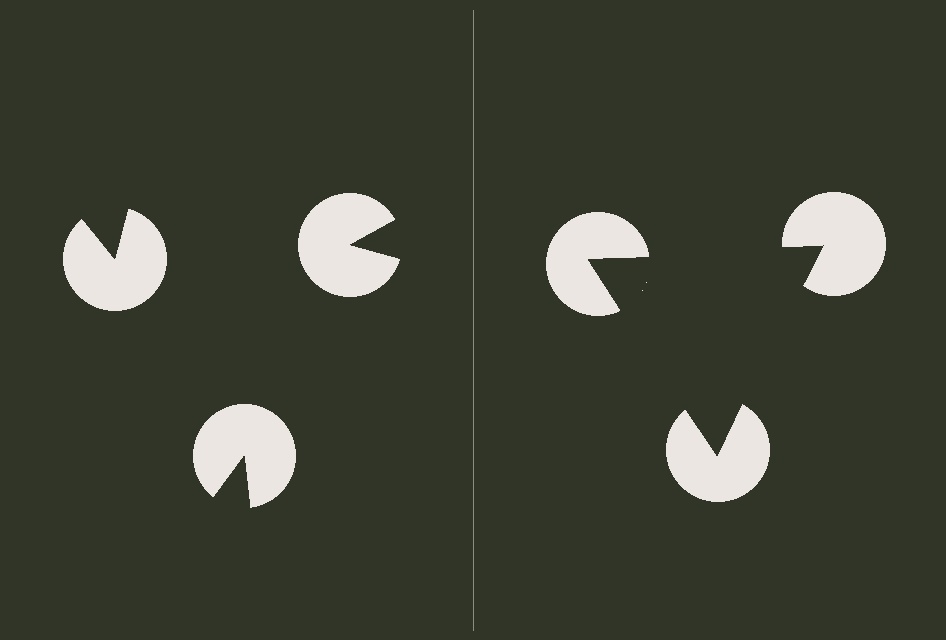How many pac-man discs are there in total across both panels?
6 — 3 on each side.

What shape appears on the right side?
An illusory triangle.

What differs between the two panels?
The pac-man discs are positioned identically on both sides; only the wedge orientations differ. On the right they align to a triangle; on the left they are misaligned.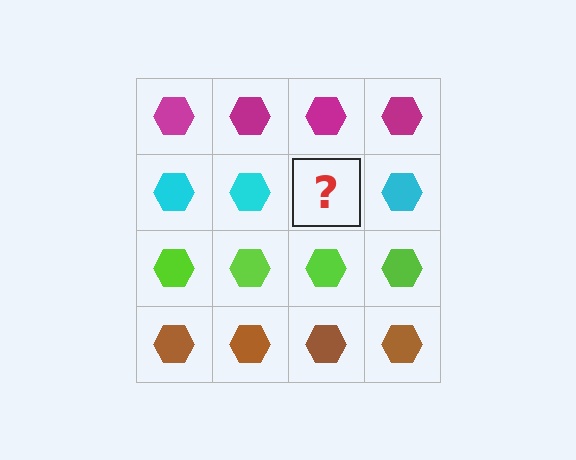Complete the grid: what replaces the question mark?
The question mark should be replaced with a cyan hexagon.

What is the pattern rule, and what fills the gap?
The rule is that each row has a consistent color. The gap should be filled with a cyan hexagon.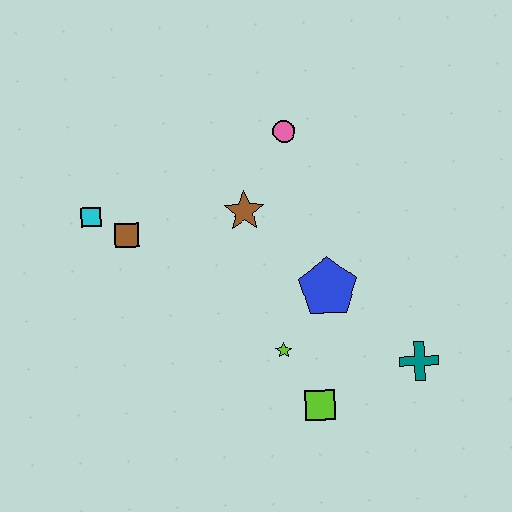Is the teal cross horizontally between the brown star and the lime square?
No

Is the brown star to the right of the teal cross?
No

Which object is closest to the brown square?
The cyan square is closest to the brown square.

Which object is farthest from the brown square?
The teal cross is farthest from the brown square.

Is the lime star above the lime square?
Yes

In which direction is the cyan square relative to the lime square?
The cyan square is to the left of the lime square.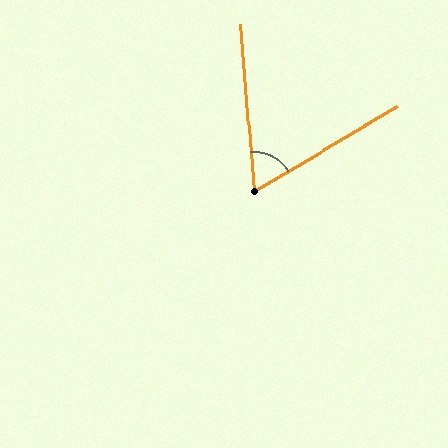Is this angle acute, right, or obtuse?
It is acute.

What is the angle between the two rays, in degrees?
Approximately 64 degrees.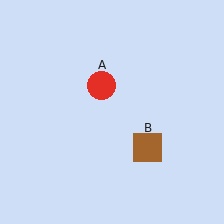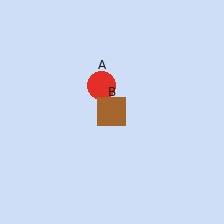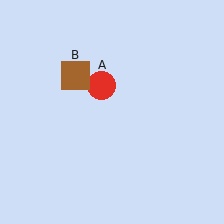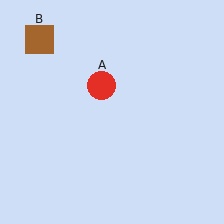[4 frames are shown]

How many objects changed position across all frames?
1 object changed position: brown square (object B).